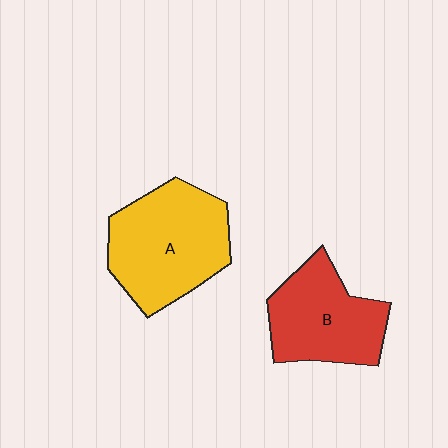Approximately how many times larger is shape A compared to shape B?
Approximately 1.2 times.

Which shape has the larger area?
Shape A (yellow).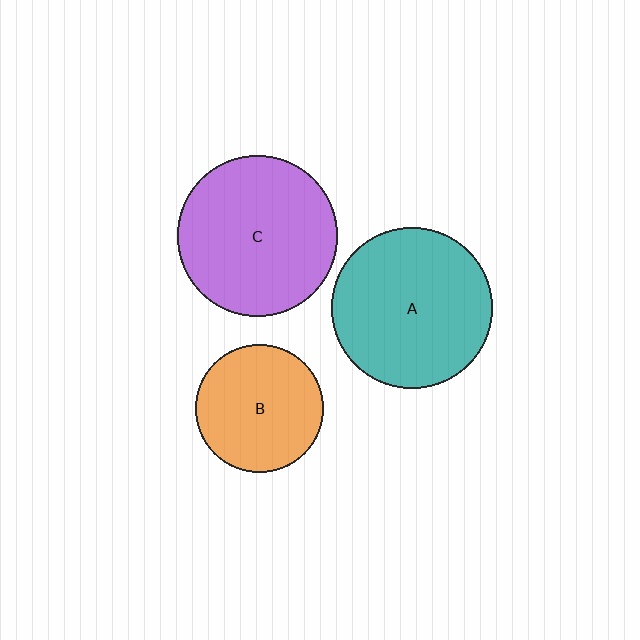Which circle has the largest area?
Circle A (teal).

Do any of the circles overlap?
No, none of the circles overlap.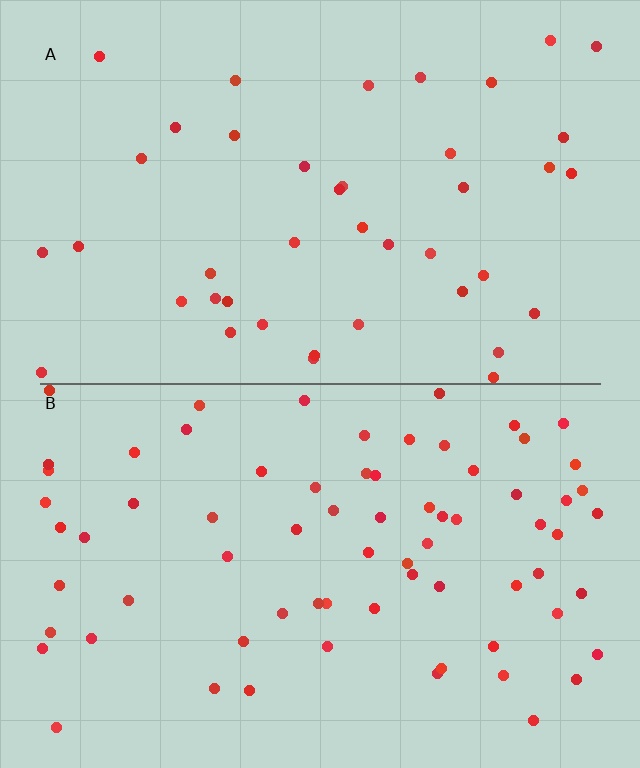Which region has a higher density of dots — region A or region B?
B (the bottom).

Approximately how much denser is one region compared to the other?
Approximately 1.7× — region B over region A.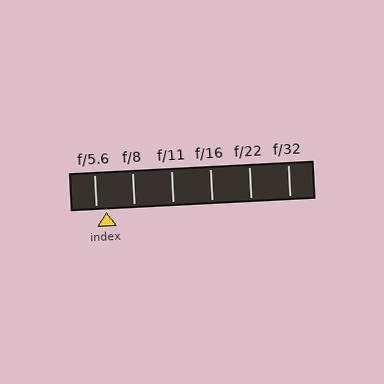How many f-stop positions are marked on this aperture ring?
There are 6 f-stop positions marked.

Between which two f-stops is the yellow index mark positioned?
The index mark is between f/5.6 and f/8.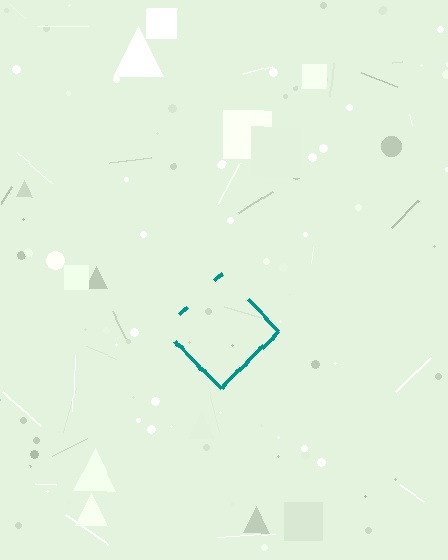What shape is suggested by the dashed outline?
The dashed outline suggests a diamond.